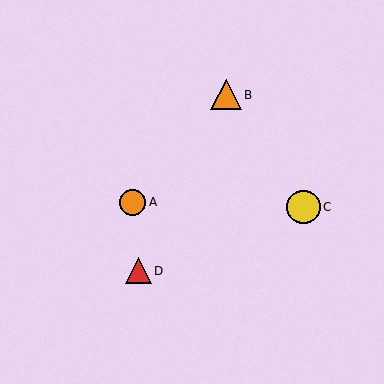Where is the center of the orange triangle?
The center of the orange triangle is at (226, 95).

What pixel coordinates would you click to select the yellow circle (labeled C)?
Click at (303, 207) to select the yellow circle C.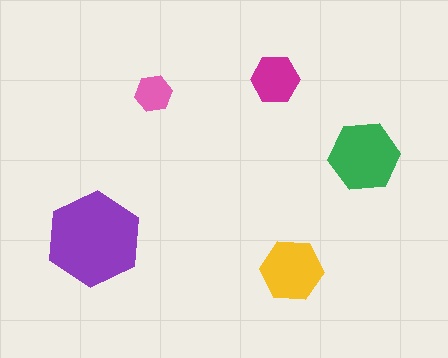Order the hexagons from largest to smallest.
the purple one, the green one, the yellow one, the magenta one, the pink one.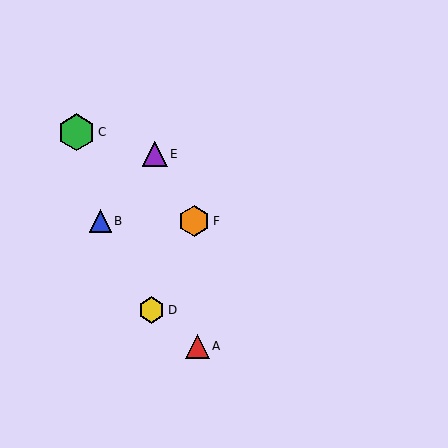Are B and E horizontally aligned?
No, B is at y≈221 and E is at y≈154.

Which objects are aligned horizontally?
Objects B, F are aligned horizontally.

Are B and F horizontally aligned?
Yes, both are at y≈221.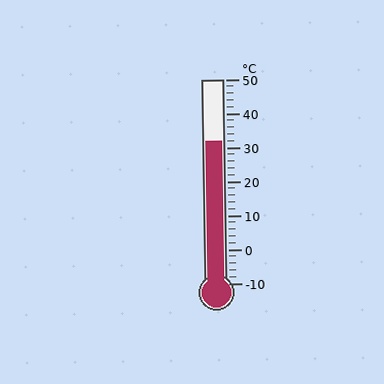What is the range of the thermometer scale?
The thermometer scale ranges from -10°C to 50°C.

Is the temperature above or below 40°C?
The temperature is below 40°C.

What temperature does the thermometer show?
The thermometer shows approximately 32°C.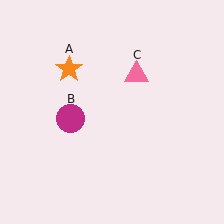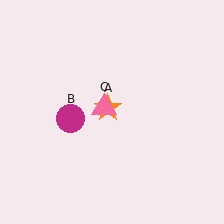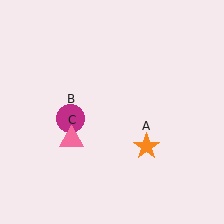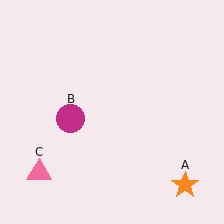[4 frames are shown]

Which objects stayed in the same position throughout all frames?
Magenta circle (object B) remained stationary.